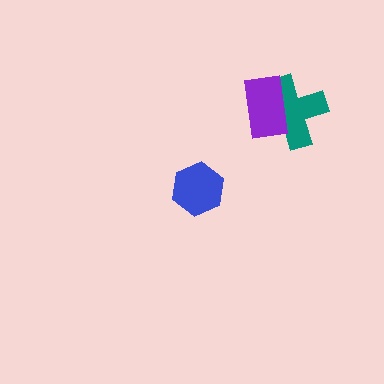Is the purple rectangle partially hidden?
No, no other shape covers it.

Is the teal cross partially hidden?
Yes, it is partially covered by another shape.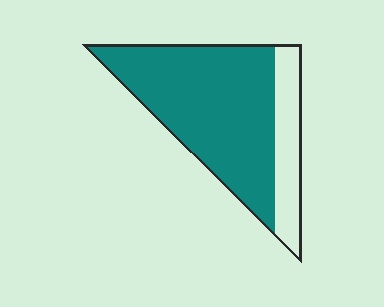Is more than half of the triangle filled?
Yes.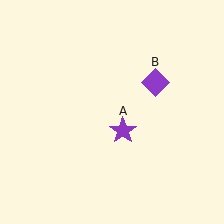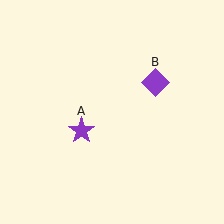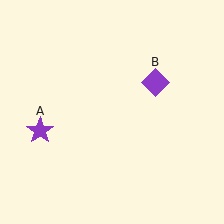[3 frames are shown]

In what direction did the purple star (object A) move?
The purple star (object A) moved left.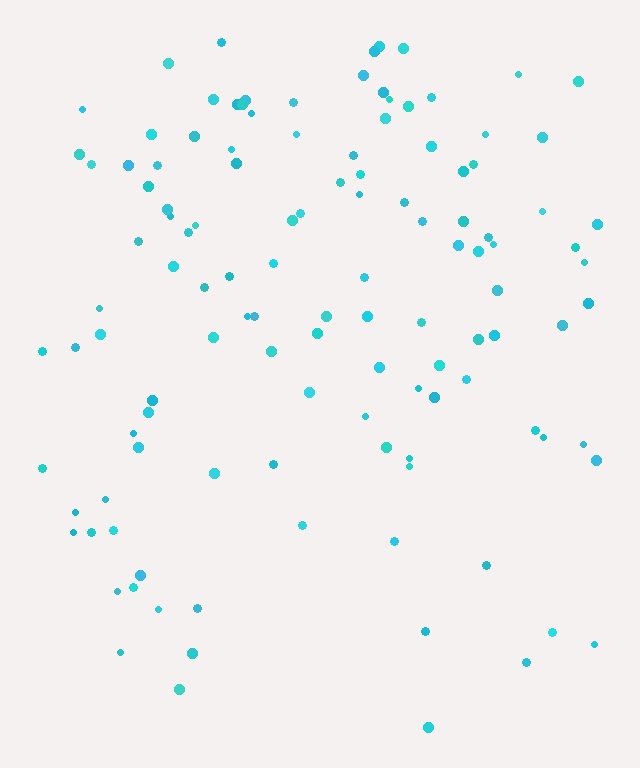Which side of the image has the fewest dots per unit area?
The bottom.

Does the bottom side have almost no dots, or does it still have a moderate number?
Still a moderate number, just noticeably fewer than the top.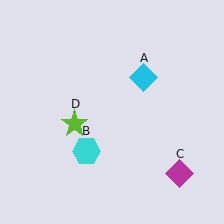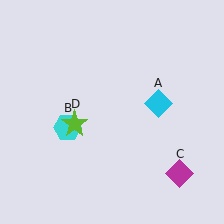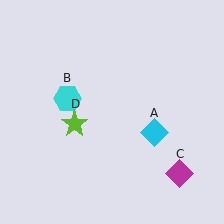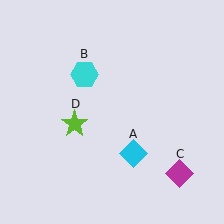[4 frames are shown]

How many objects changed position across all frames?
2 objects changed position: cyan diamond (object A), cyan hexagon (object B).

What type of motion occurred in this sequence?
The cyan diamond (object A), cyan hexagon (object B) rotated clockwise around the center of the scene.